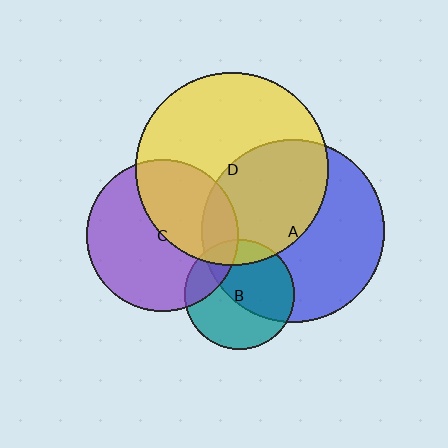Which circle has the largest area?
Circle D (yellow).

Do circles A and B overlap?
Yes.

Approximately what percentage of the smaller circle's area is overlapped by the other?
Approximately 55%.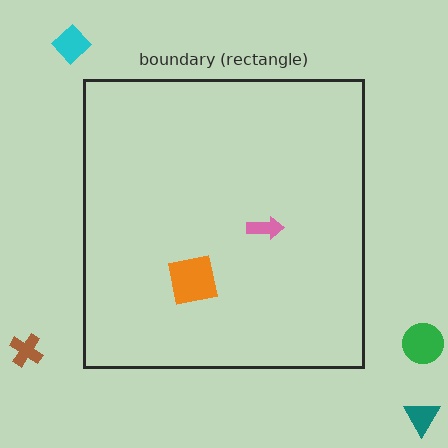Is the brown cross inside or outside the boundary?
Outside.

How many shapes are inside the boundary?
2 inside, 4 outside.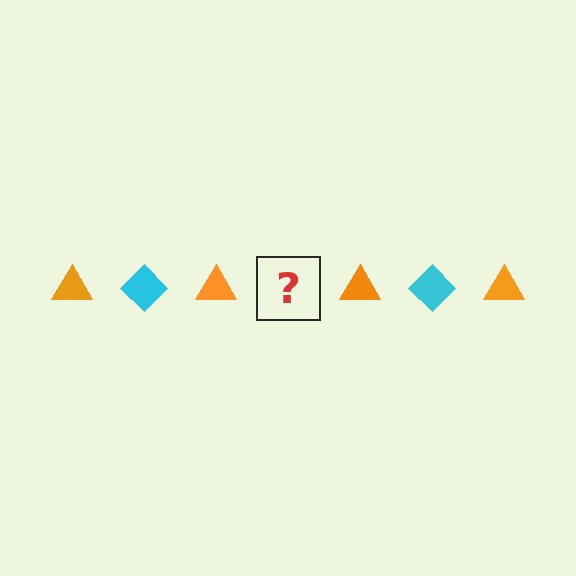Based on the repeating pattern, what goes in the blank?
The blank should be a cyan diamond.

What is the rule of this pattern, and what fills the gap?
The rule is that the pattern alternates between orange triangle and cyan diamond. The gap should be filled with a cyan diamond.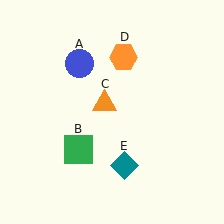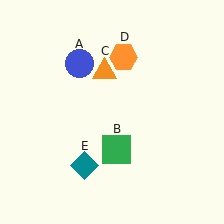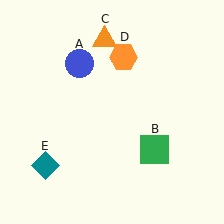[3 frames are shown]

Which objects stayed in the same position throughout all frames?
Blue circle (object A) and orange hexagon (object D) remained stationary.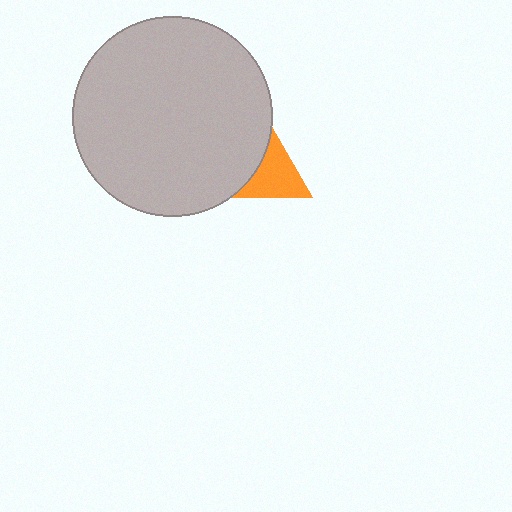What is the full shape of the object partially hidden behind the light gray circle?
The partially hidden object is an orange triangle.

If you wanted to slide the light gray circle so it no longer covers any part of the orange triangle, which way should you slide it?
Slide it left — that is the most direct way to separate the two shapes.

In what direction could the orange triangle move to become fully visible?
The orange triangle could move right. That would shift it out from behind the light gray circle entirely.